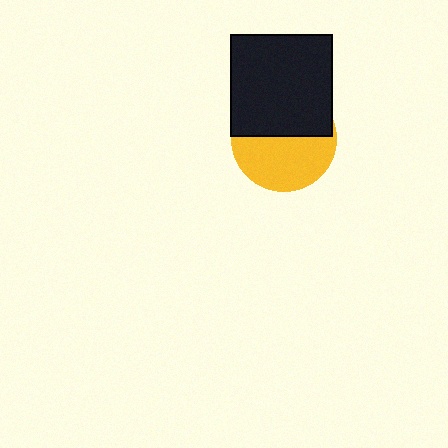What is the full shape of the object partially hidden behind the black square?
The partially hidden object is a yellow circle.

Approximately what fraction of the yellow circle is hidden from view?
Roughly 48% of the yellow circle is hidden behind the black square.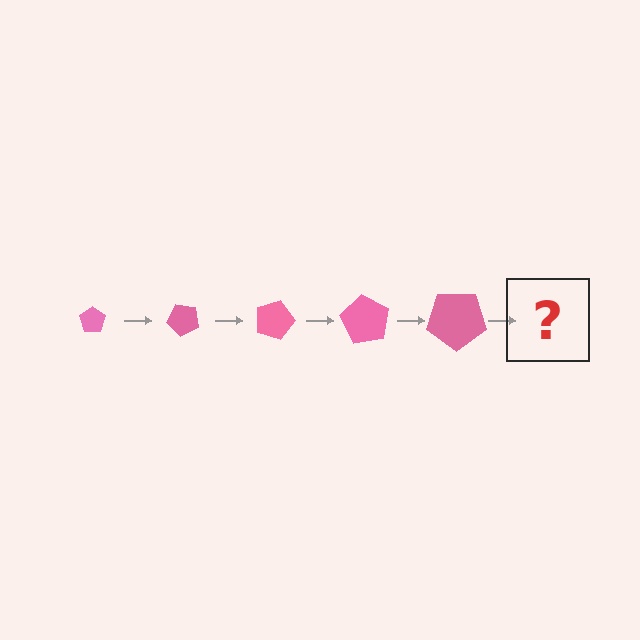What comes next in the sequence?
The next element should be a pentagon, larger than the previous one and rotated 225 degrees from the start.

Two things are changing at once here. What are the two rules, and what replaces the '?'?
The two rules are that the pentagon grows larger each step and it rotates 45 degrees each step. The '?' should be a pentagon, larger than the previous one and rotated 225 degrees from the start.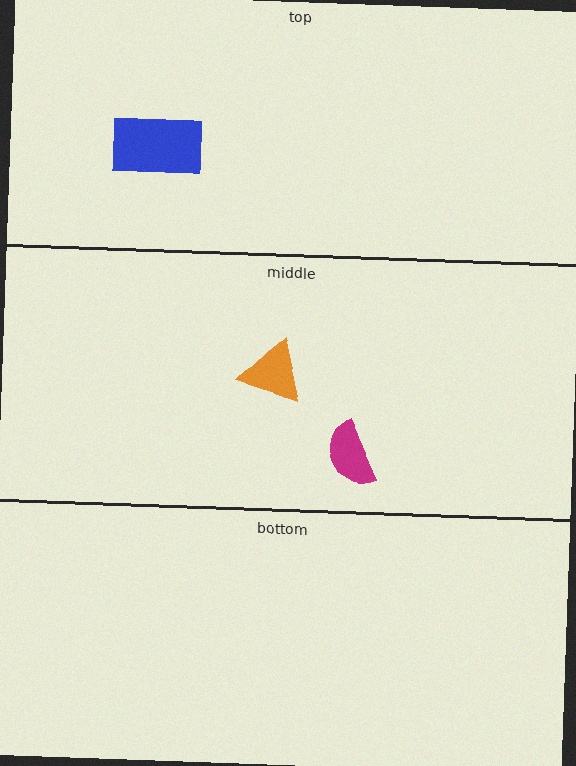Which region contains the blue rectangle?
The top region.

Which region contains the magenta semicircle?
The middle region.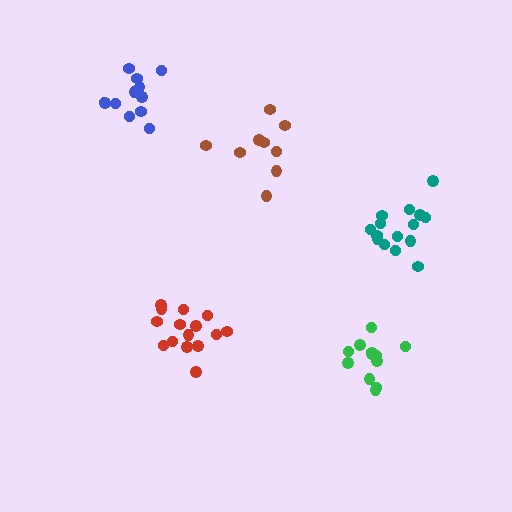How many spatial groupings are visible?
There are 5 spatial groupings.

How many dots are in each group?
Group 1: 9 dots, Group 2: 12 dots, Group 3: 15 dots, Group 4: 15 dots, Group 5: 12 dots (63 total).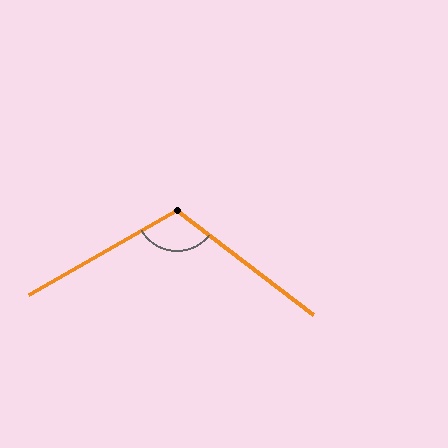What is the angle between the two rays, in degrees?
Approximately 113 degrees.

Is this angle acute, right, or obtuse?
It is obtuse.